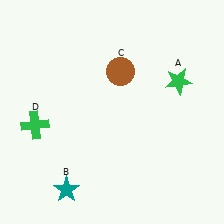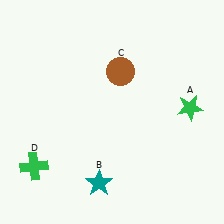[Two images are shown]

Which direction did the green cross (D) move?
The green cross (D) moved down.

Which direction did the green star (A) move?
The green star (A) moved down.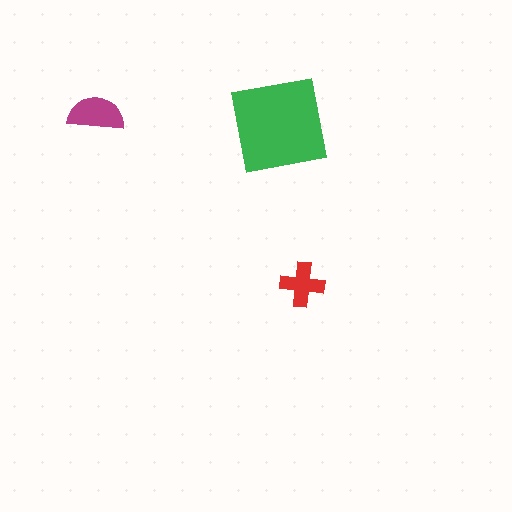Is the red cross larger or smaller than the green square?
Smaller.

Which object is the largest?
The green square.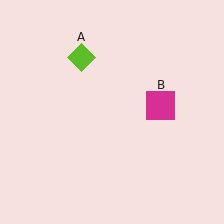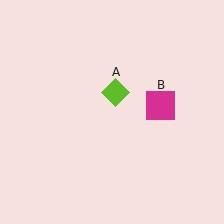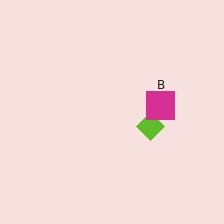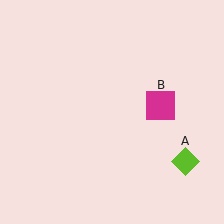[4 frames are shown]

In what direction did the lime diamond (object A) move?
The lime diamond (object A) moved down and to the right.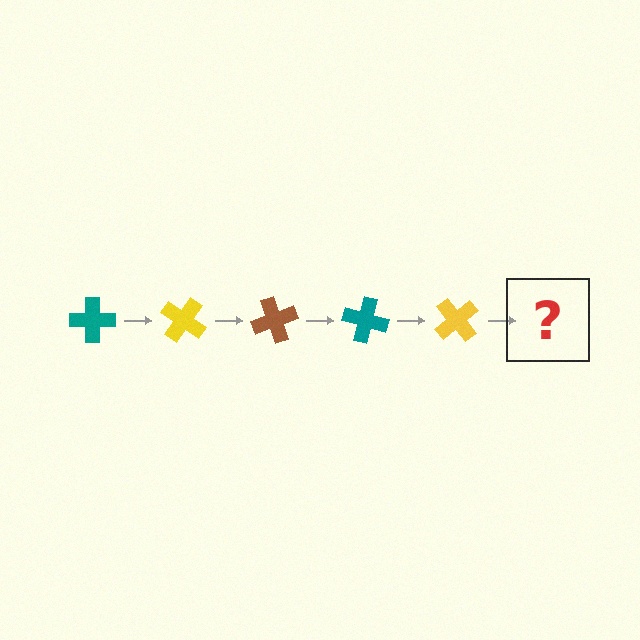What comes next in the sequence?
The next element should be a brown cross, rotated 175 degrees from the start.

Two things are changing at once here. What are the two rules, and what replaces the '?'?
The two rules are that it rotates 35 degrees each step and the color cycles through teal, yellow, and brown. The '?' should be a brown cross, rotated 175 degrees from the start.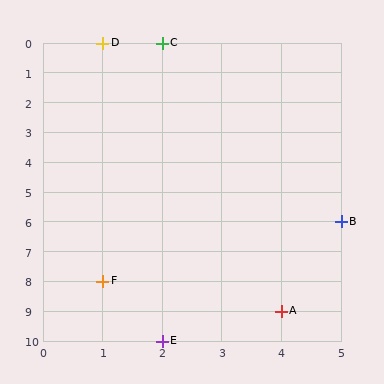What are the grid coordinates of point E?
Point E is at grid coordinates (2, 10).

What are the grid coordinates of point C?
Point C is at grid coordinates (2, 0).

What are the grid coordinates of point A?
Point A is at grid coordinates (4, 9).